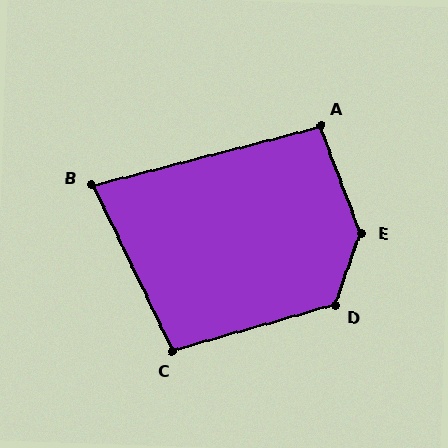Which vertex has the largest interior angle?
E, at approximately 139 degrees.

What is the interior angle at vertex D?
Approximately 126 degrees (obtuse).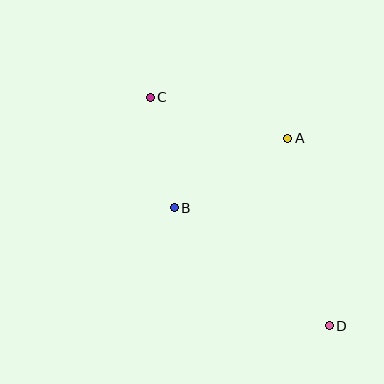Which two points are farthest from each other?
Points C and D are farthest from each other.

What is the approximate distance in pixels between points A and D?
The distance between A and D is approximately 192 pixels.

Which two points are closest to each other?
Points B and C are closest to each other.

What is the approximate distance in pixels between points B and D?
The distance between B and D is approximately 195 pixels.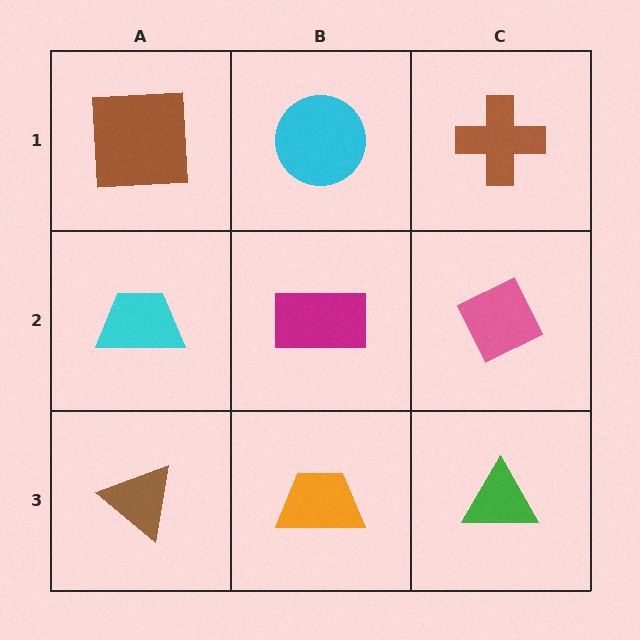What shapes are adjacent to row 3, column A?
A cyan trapezoid (row 2, column A), an orange trapezoid (row 3, column B).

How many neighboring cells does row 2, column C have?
3.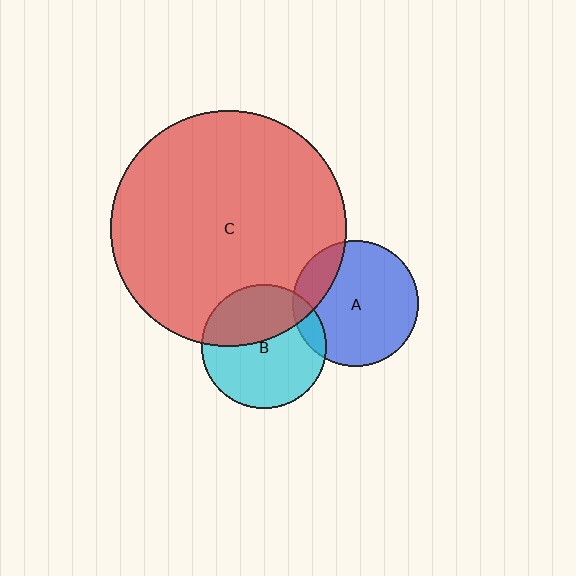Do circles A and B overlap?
Yes.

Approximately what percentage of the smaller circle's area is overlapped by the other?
Approximately 10%.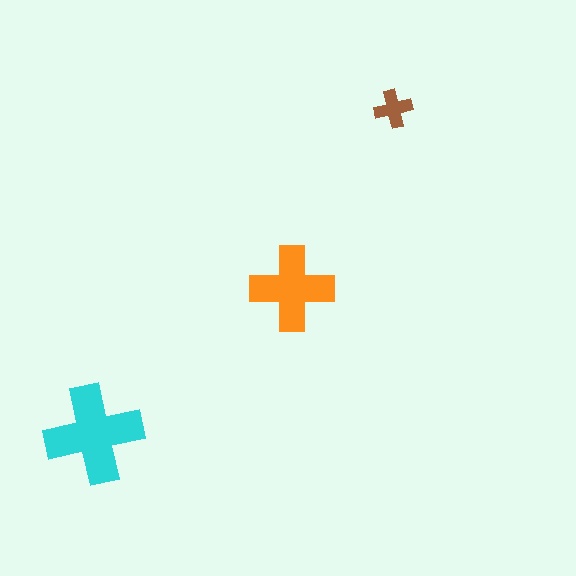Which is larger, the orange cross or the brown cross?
The orange one.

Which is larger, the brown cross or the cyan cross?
The cyan one.